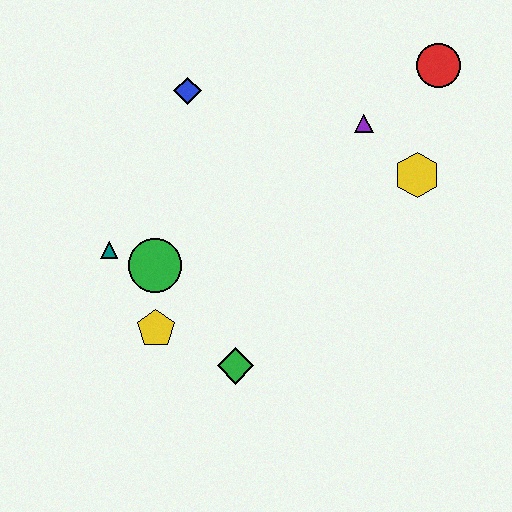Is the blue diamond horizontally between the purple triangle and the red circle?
No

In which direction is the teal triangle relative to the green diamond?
The teal triangle is to the left of the green diamond.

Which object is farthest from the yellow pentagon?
The red circle is farthest from the yellow pentagon.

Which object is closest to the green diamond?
The yellow pentagon is closest to the green diamond.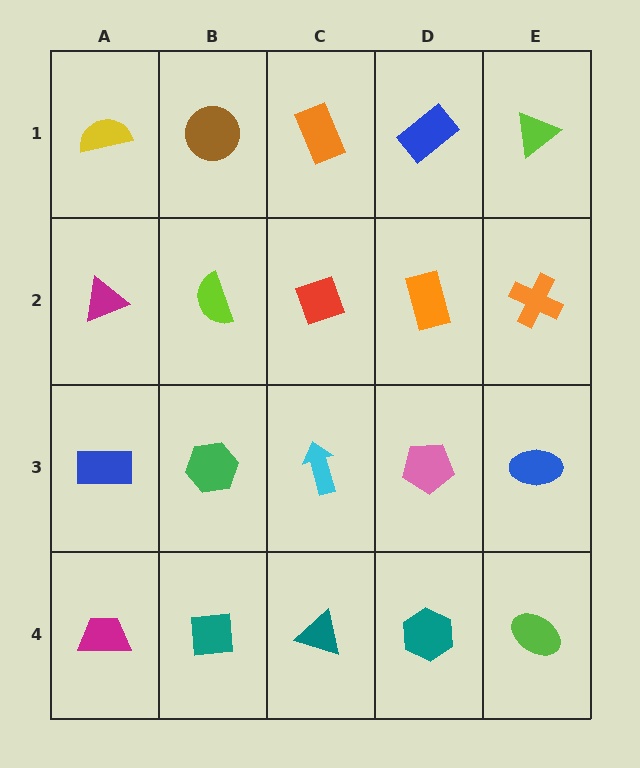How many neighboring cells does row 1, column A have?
2.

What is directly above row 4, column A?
A blue rectangle.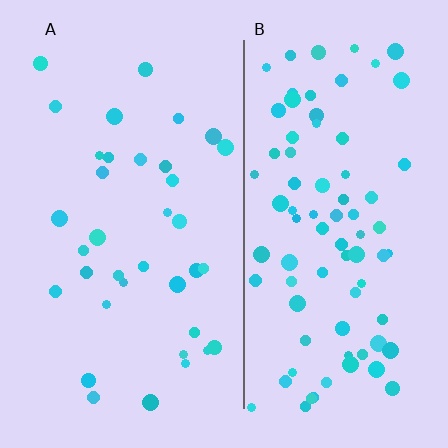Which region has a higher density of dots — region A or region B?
B (the right).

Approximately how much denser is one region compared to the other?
Approximately 2.3× — region B over region A.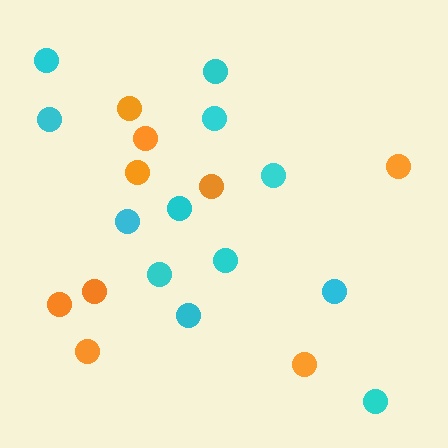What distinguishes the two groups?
There are 2 groups: one group of cyan circles (12) and one group of orange circles (9).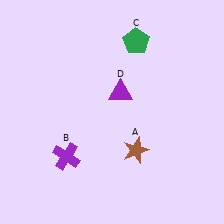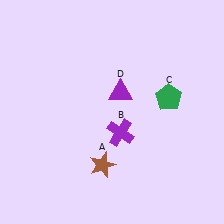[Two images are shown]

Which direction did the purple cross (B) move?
The purple cross (B) moved right.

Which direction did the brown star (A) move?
The brown star (A) moved left.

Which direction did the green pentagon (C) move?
The green pentagon (C) moved down.